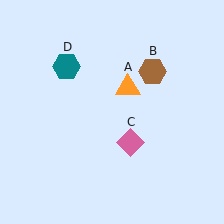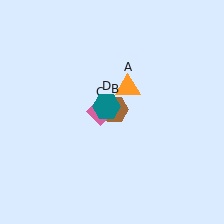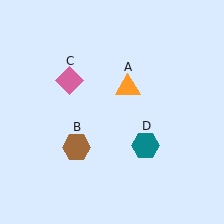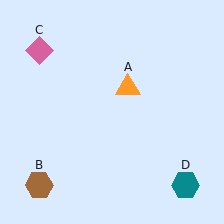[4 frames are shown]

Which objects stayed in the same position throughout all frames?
Orange triangle (object A) remained stationary.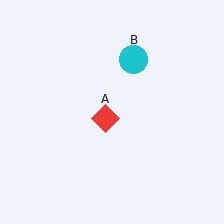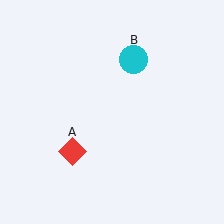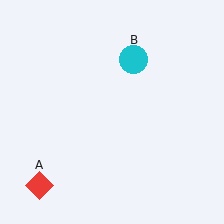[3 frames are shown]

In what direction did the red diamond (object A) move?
The red diamond (object A) moved down and to the left.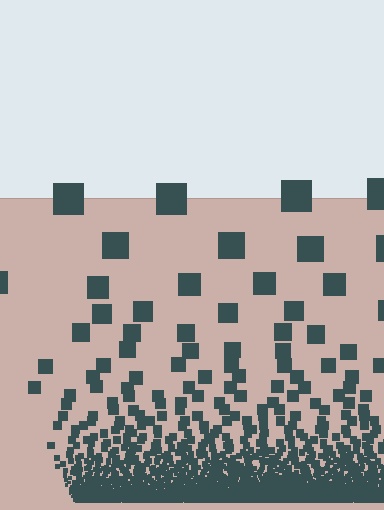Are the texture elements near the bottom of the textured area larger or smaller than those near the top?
Smaller. The gradient is inverted — elements near the bottom are smaller and denser.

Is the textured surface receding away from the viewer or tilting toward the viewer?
The surface appears to tilt toward the viewer. Texture elements get larger and sparser toward the top.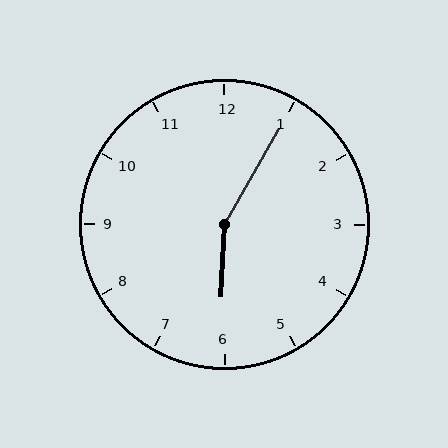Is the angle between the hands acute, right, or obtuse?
It is obtuse.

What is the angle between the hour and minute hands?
Approximately 152 degrees.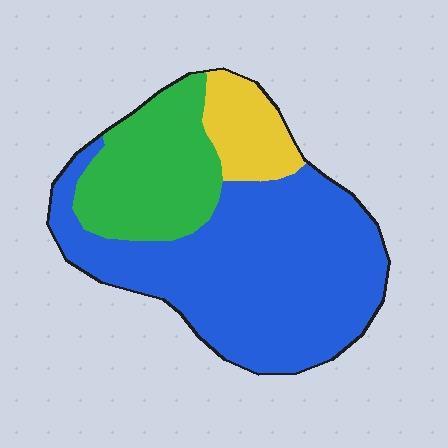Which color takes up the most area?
Blue, at roughly 60%.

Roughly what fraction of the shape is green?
Green takes up about one quarter (1/4) of the shape.